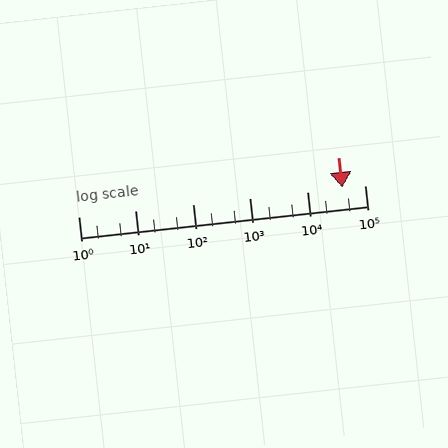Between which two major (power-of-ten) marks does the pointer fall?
The pointer is between 10000 and 100000.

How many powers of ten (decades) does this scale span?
The scale spans 5 decades, from 1 to 100000.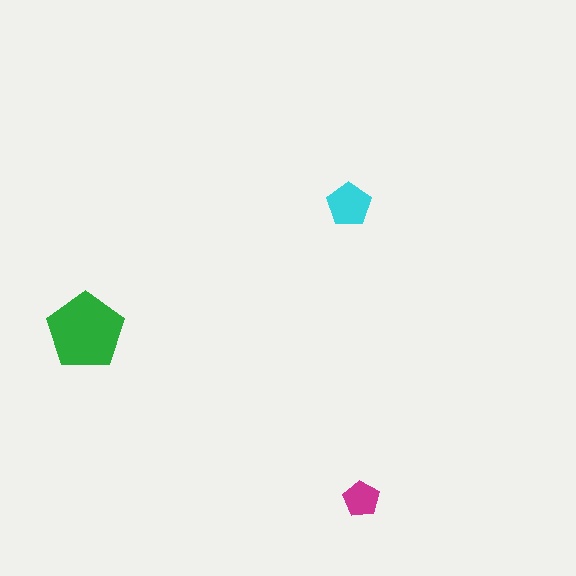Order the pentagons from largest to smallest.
the green one, the cyan one, the magenta one.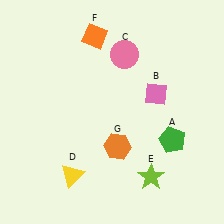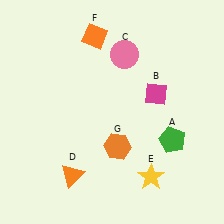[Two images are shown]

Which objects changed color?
B changed from pink to magenta. D changed from yellow to orange. E changed from lime to yellow.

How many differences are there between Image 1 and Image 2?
There are 3 differences between the two images.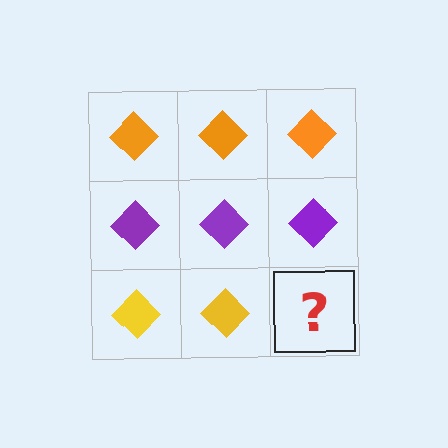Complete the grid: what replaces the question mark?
The question mark should be replaced with a yellow diamond.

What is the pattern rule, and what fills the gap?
The rule is that each row has a consistent color. The gap should be filled with a yellow diamond.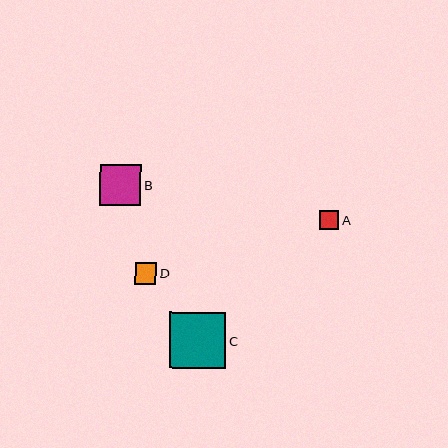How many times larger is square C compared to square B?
Square C is approximately 1.4 times the size of square B.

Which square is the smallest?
Square A is the smallest with a size of approximately 19 pixels.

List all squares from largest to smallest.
From largest to smallest: C, B, D, A.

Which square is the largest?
Square C is the largest with a size of approximately 56 pixels.